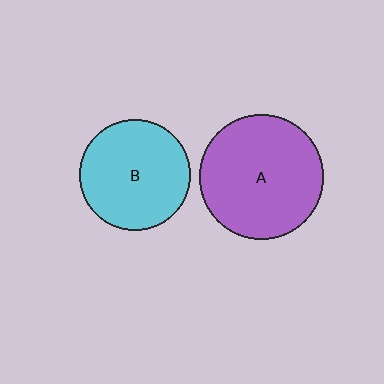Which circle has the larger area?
Circle A (purple).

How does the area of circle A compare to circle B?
Approximately 1.3 times.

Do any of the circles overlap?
No, none of the circles overlap.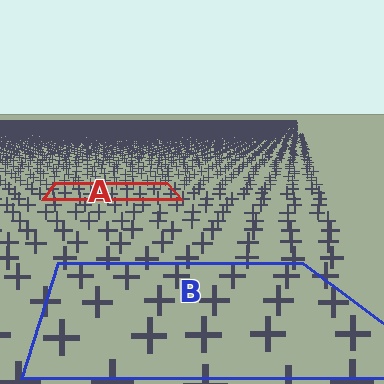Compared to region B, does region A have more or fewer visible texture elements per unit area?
Region A has more texture elements per unit area — they are packed more densely because it is farther away.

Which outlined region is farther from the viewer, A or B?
Region A is farther from the viewer — the texture elements inside it appear smaller and more densely packed.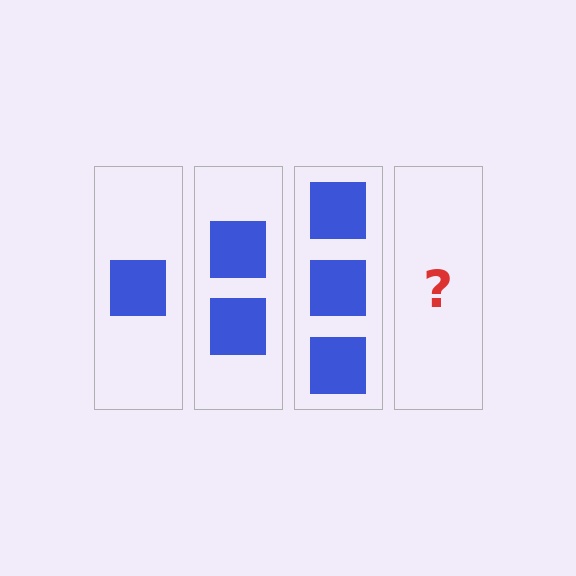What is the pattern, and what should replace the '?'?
The pattern is that each step adds one more square. The '?' should be 4 squares.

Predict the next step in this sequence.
The next step is 4 squares.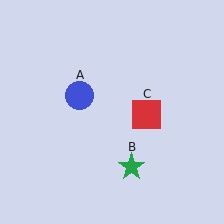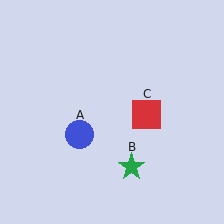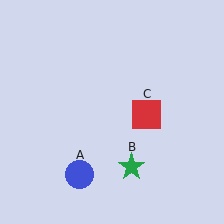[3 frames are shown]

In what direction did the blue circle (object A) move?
The blue circle (object A) moved down.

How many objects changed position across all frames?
1 object changed position: blue circle (object A).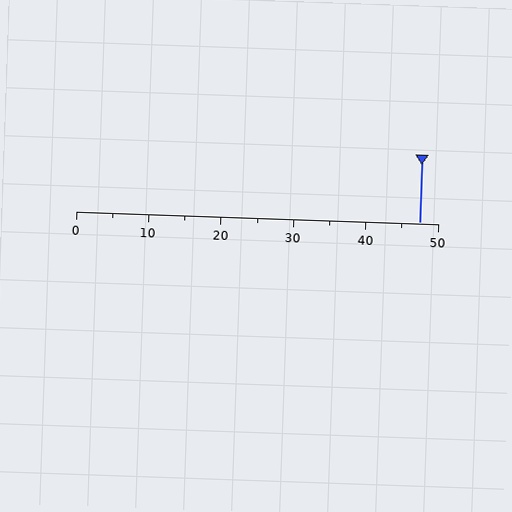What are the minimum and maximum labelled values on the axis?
The axis runs from 0 to 50.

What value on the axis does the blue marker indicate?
The marker indicates approximately 47.5.